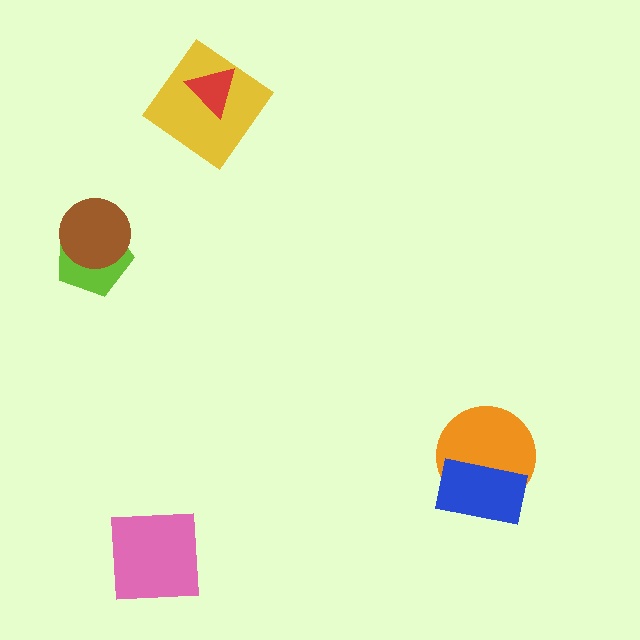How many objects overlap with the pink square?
0 objects overlap with the pink square.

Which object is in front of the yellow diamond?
The red triangle is in front of the yellow diamond.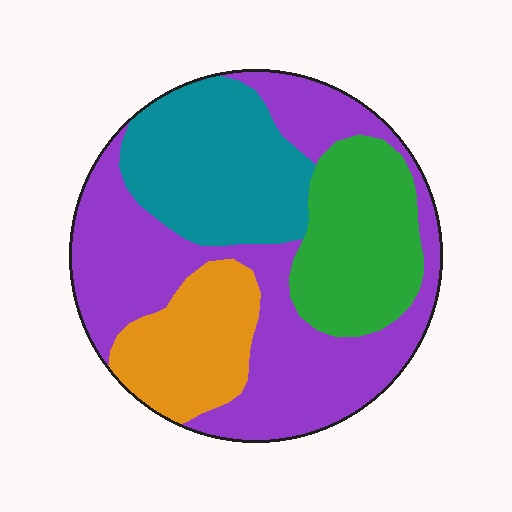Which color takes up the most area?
Purple, at roughly 45%.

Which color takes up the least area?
Orange, at roughly 15%.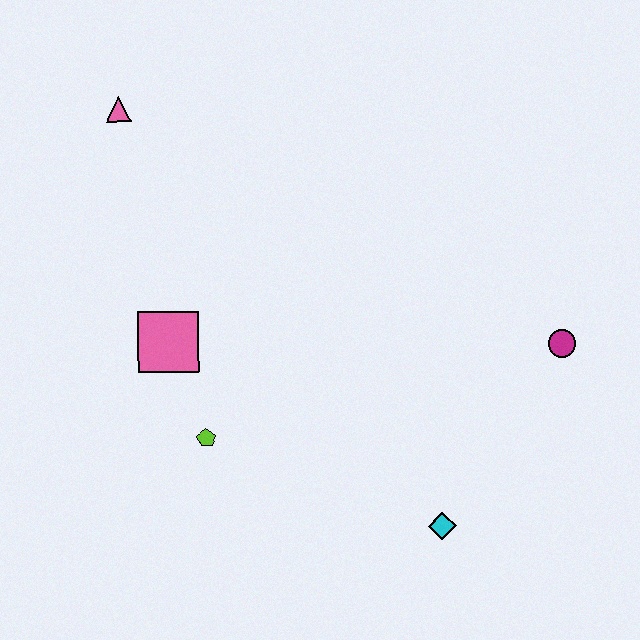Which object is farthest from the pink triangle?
The cyan diamond is farthest from the pink triangle.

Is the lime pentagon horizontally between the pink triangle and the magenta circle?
Yes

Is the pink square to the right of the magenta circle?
No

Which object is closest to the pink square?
The lime pentagon is closest to the pink square.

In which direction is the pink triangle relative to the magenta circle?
The pink triangle is to the left of the magenta circle.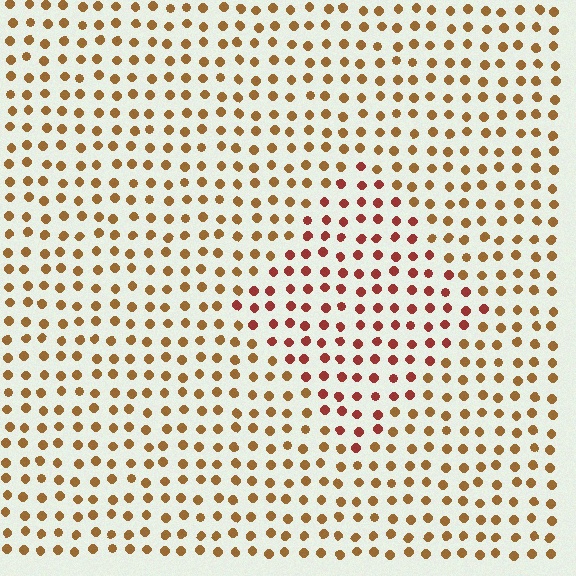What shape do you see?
I see a diamond.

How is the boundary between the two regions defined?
The boundary is defined purely by a slight shift in hue (about 32 degrees). Spacing, size, and orientation are identical on both sides.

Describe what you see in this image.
The image is filled with small brown elements in a uniform arrangement. A diamond-shaped region is visible where the elements are tinted to a slightly different hue, forming a subtle color boundary.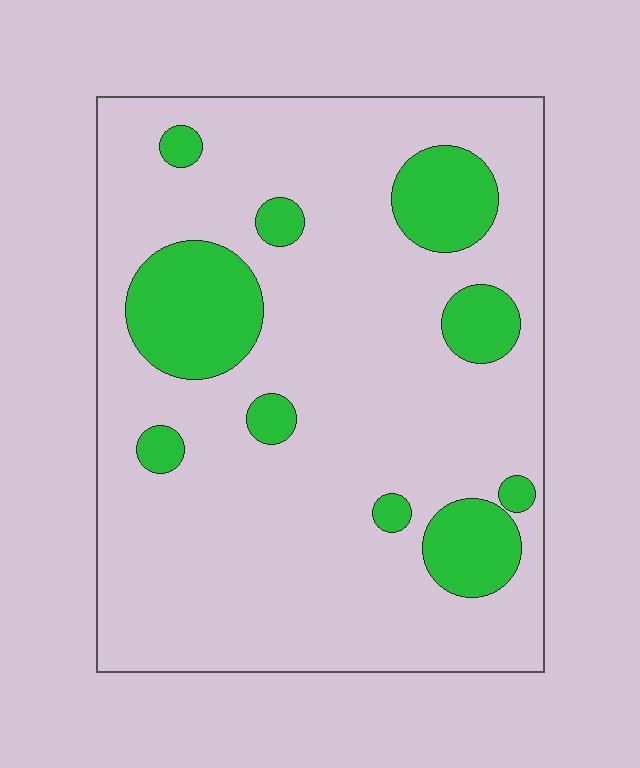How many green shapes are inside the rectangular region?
10.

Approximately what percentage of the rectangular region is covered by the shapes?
Approximately 20%.